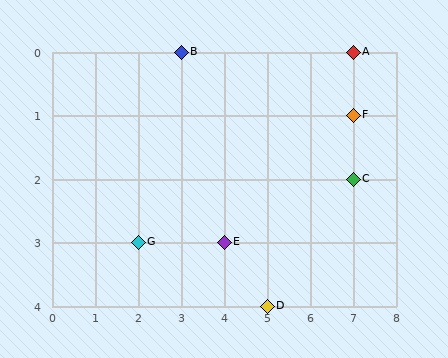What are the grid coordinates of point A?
Point A is at grid coordinates (7, 0).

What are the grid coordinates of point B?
Point B is at grid coordinates (3, 0).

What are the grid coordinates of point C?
Point C is at grid coordinates (7, 2).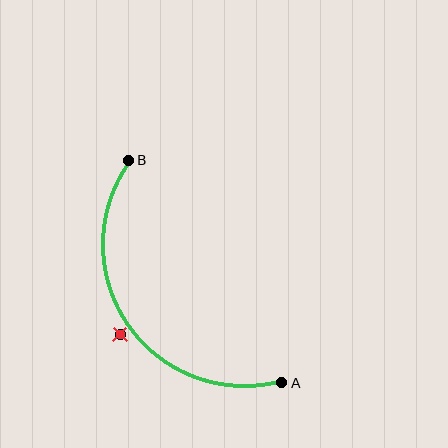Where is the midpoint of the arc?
The arc midpoint is the point on the curve farthest from the straight line joining A and B. It sits below and to the left of that line.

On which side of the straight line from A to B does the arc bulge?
The arc bulges below and to the left of the straight line connecting A and B.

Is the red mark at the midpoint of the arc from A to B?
No — the red mark does not lie on the arc at all. It sits slightly outside the curve.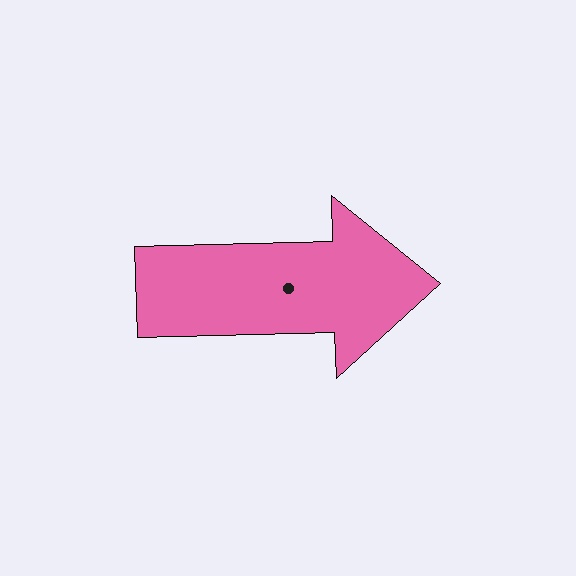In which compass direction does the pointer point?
East.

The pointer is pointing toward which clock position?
Roughly 3 o'clock.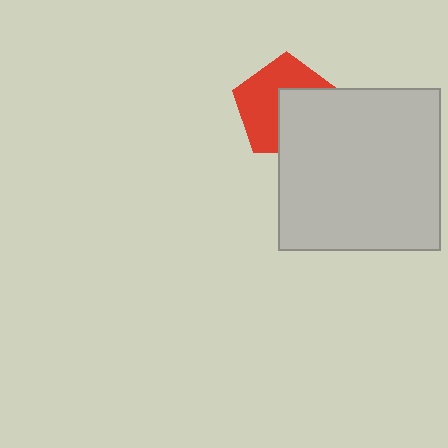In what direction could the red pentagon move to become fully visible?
The red pentagon could move toward the upper-left. That would shift it out from behind the light gray square entirely.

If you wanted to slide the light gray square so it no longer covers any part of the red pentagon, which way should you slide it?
Slide it toward the lower-right — that is the most direct way to separate the two shapes.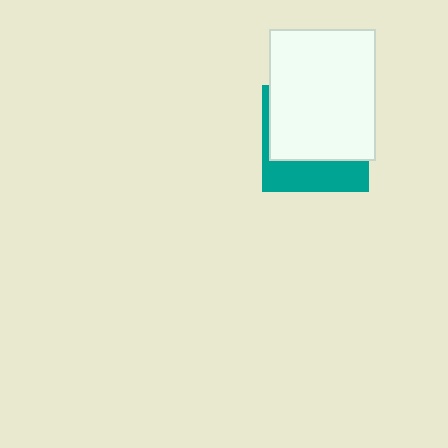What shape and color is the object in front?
The object in front is a white rectangle.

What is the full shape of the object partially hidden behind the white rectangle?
The partially hidden object is a teal square.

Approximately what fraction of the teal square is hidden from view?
Roughly 66% of the teal square is hidden behind the white rectangle.